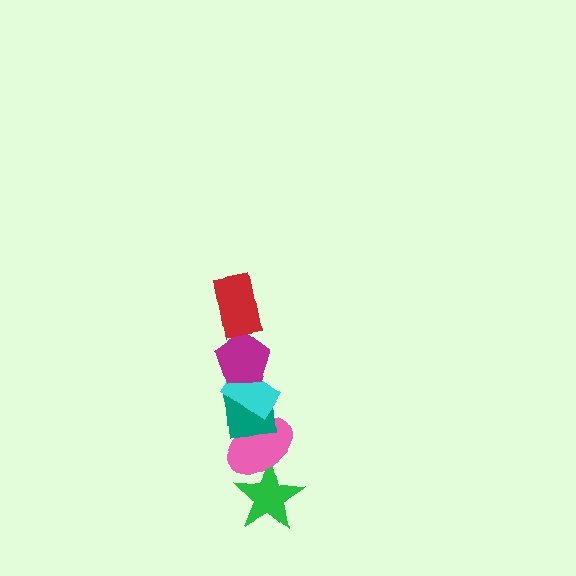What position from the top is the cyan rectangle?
The cyan rectangle is 3rd from the top.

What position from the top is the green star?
The green star is 6th from the top.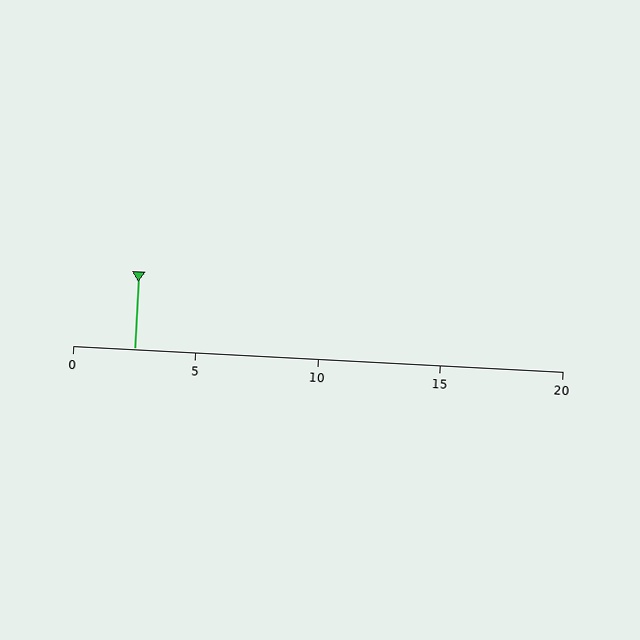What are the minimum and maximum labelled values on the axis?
The axis runs from 0 to 20.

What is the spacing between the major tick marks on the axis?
The major ticks are spaced 5 apart.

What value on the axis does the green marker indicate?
The marker indicates approximately 2.5.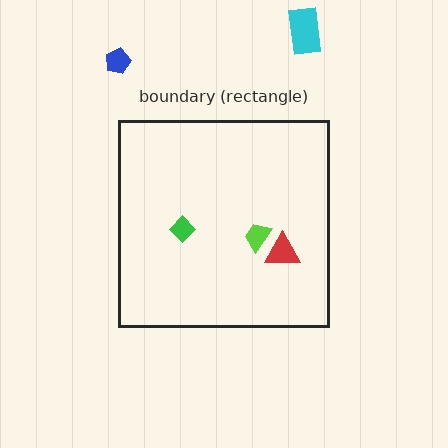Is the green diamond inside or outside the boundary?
Inside.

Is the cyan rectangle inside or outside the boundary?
Outside.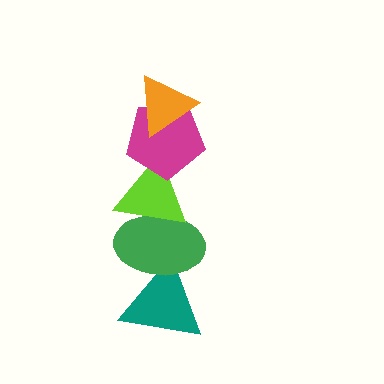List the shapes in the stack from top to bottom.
From top to bottom: the orange triangle, the magenta pentagon, the lime triangle, the green ellipse, the teal triangle.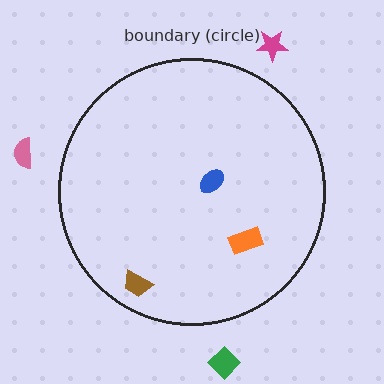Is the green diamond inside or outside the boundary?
Outside.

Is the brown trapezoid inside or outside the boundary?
Inside.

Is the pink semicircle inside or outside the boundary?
Outside.